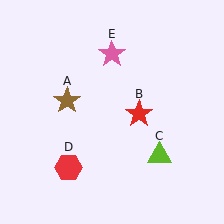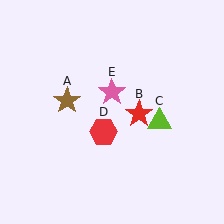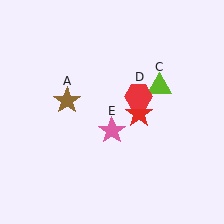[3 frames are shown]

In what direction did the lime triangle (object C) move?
The lime triangle (object C) moved up.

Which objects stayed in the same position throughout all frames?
Brown star (object A) and red star (object B) remained stationary.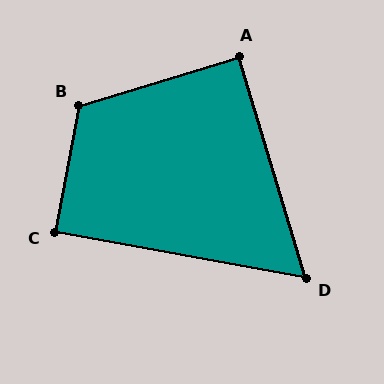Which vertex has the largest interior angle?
B, at approximately 117 degrees.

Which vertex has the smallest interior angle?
D, at approximately 63 degrees.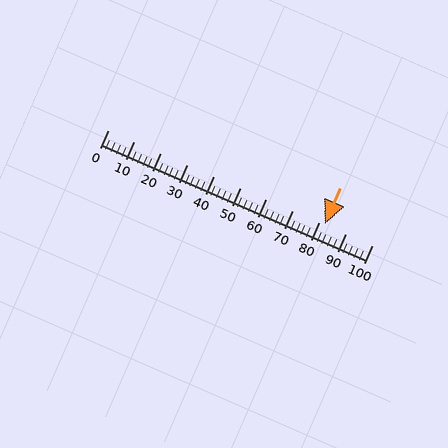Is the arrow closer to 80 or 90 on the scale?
The arrow is closer to 80.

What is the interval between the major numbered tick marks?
The major tick marks are spaced 10 units apart.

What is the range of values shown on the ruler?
The ruler shows values from 0 to 100.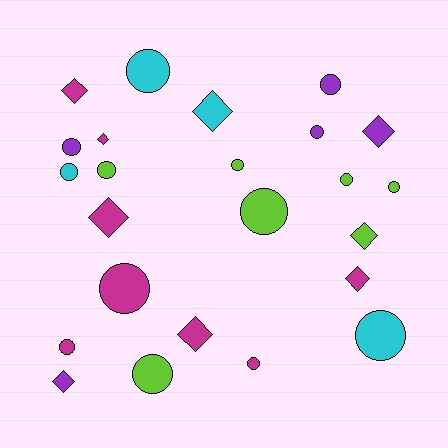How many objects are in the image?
There are 24 objects.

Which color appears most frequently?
Magenta, with 8 objects.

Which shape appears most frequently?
Circle, with 15 objects.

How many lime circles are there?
There are 6 lime circles.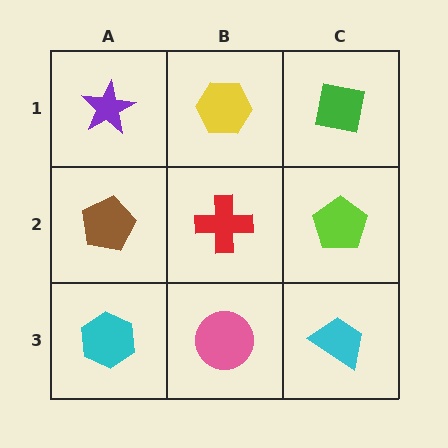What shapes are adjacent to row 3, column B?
A red cross (row 2, column B), a cyan hexagon (row 3, column A), a cyan trapezoid (row 3, column C).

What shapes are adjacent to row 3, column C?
A lime pentagon (row 2, column C), a pink circle (row 3, column B).